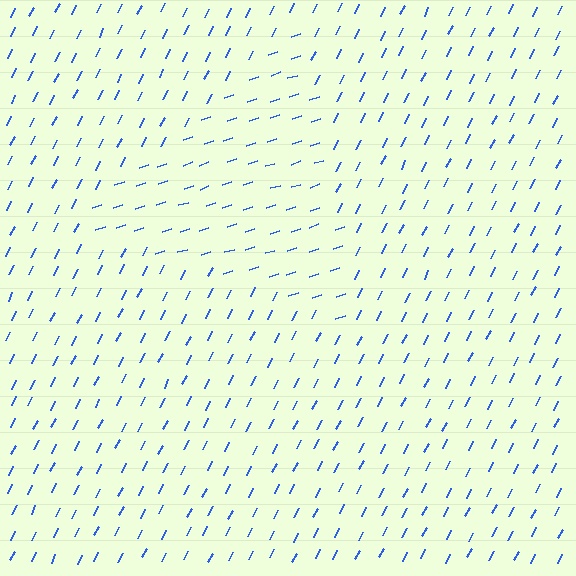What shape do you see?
I see a triangle.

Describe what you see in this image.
The image is filled with small blue line segments. A triangle region in the image has lines oriented differently from the surrounding lines, creating a visible texture boundary.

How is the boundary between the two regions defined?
The boundary is defined purely by a change in line orientation (approximately 45 degrees difference). All lines are the same color and thickness.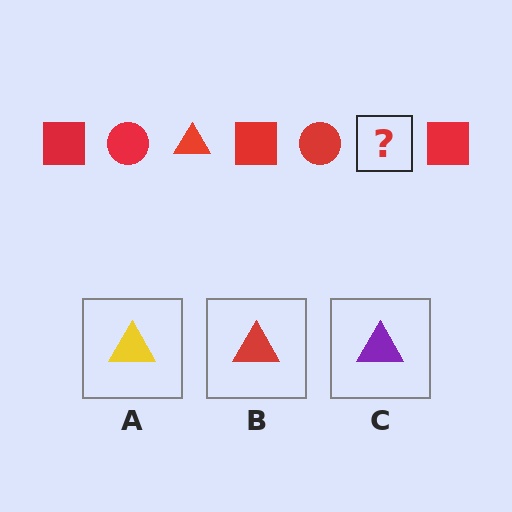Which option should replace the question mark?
Option B.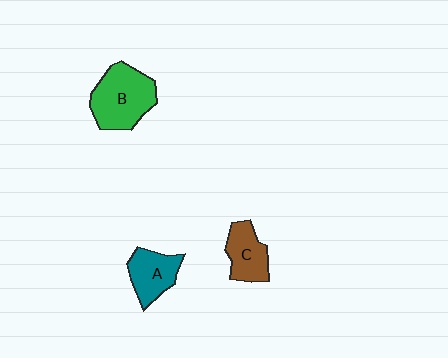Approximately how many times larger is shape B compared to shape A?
Approximately 1.6 times.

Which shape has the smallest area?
Shape C (brown).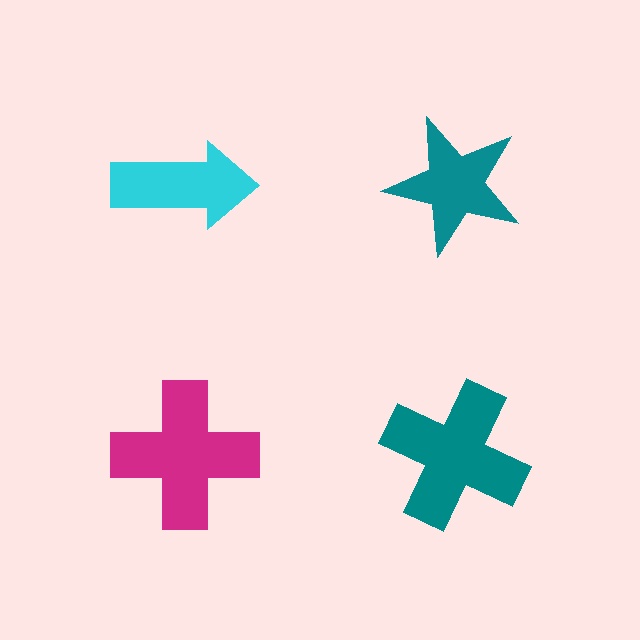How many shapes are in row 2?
2 shapes.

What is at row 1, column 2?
A teal star.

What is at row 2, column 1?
A magenta cross.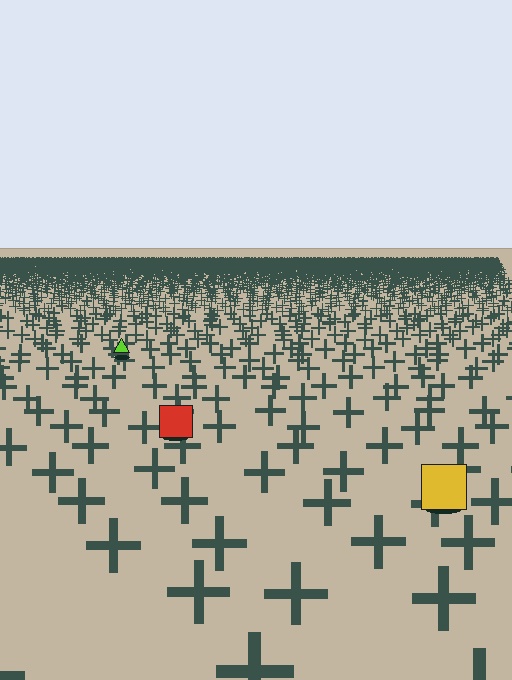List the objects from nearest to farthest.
From nearest to farthest: the yellow square, the red square, the lime triangle.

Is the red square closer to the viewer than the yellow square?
No. The yellow square is closer — you can tell from the texture gradient: the ground texture is coarser near it.